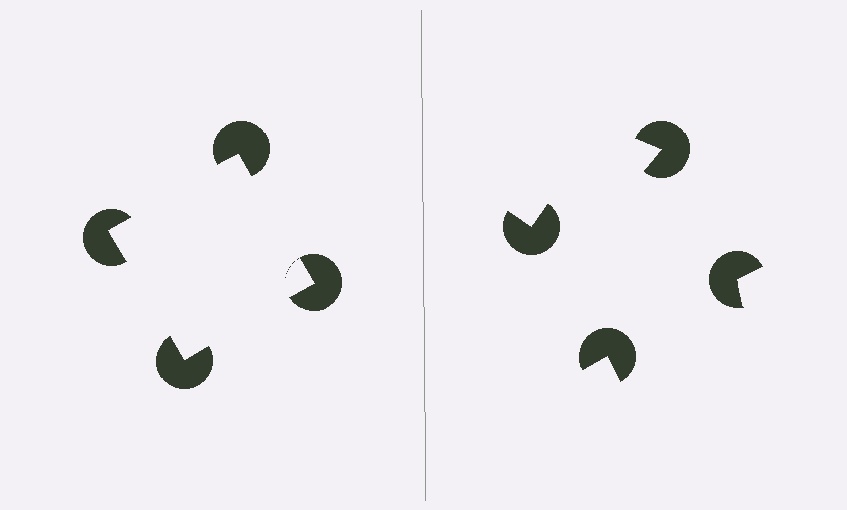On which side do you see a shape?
An illusory square appears on the left side. On the right side the wedge cuts are rotated, so no coherent shape forms.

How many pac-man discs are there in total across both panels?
8 — 4 on each side.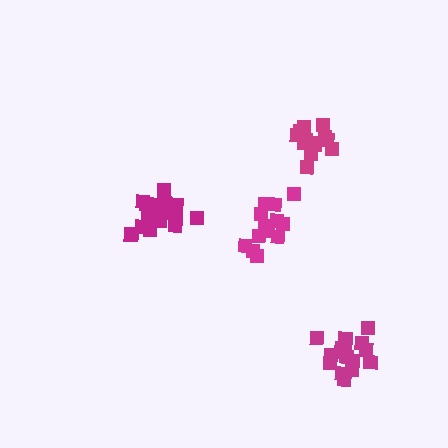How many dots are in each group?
Group 1: 18 dots, Group 2: 15 dots, Group 3: 14 dots, Group 4: 14 dots (61 total).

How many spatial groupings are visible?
There are 4 spatial groupings.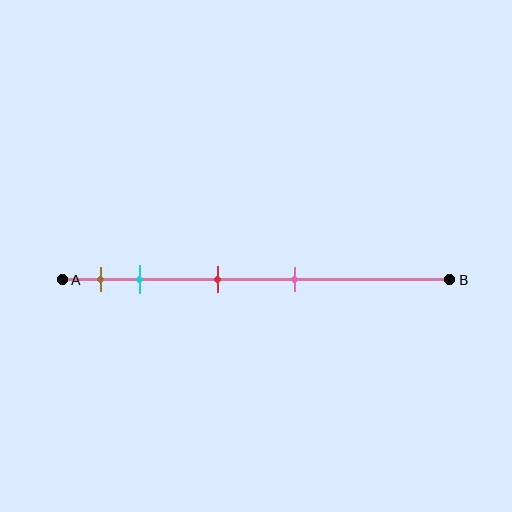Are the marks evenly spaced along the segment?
No, the marks are not evenly spaced.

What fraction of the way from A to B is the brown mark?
The brown mark is approximately 10% (0.1) of the way from A to B.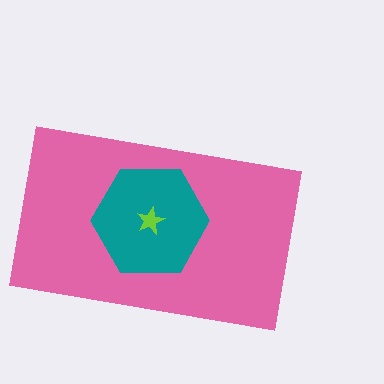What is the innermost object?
The lime star.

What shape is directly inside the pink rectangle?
The teal hexagon.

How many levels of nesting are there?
3.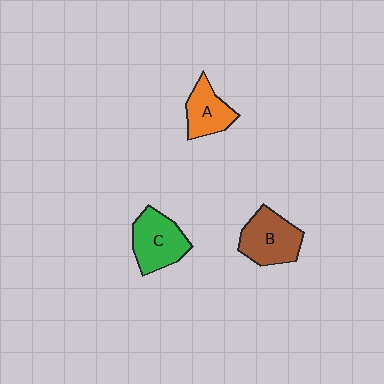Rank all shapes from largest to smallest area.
From largest to smallest: B (brown), C (green), A (orange).